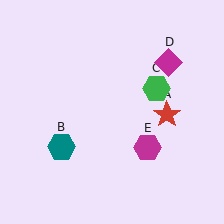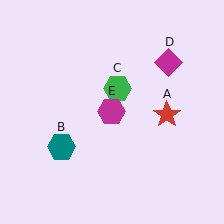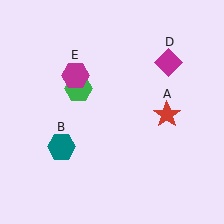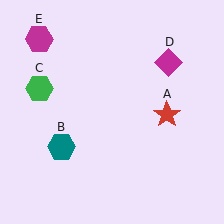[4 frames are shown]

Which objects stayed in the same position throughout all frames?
Red star (object A) and teal hexagon (object B) and magenta diamond (object D) remained stationary.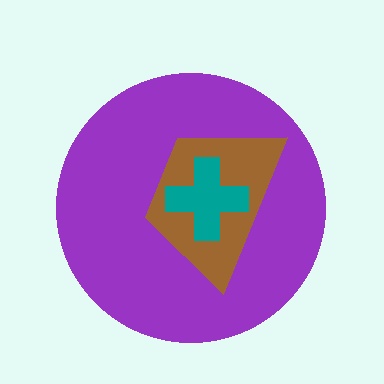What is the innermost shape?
The teal cross.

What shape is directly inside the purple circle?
The brown trapezoid.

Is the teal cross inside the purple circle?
Yes.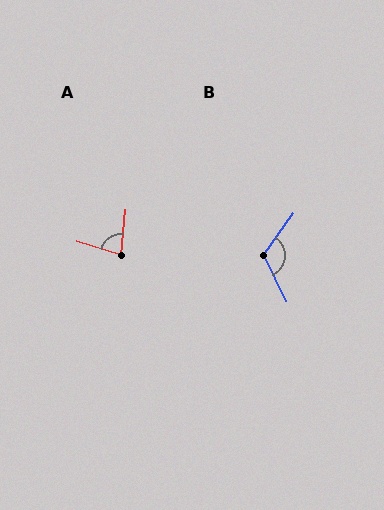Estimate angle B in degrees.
Approximately 118 degrees.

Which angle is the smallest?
A, at approximately 78 degrees.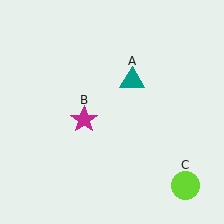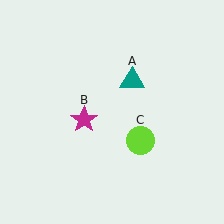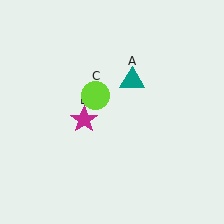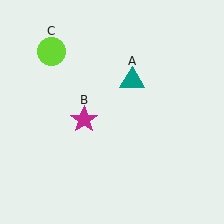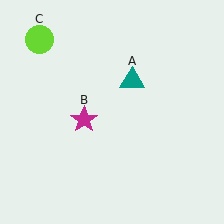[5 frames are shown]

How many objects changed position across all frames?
1 object changed position: lime circle (object C).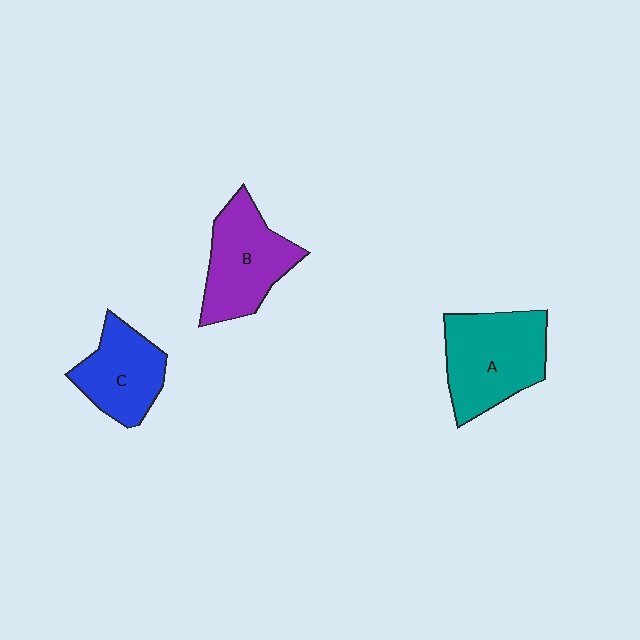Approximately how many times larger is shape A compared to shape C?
Approximately 1.4 times.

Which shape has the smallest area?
Shape C (blue).